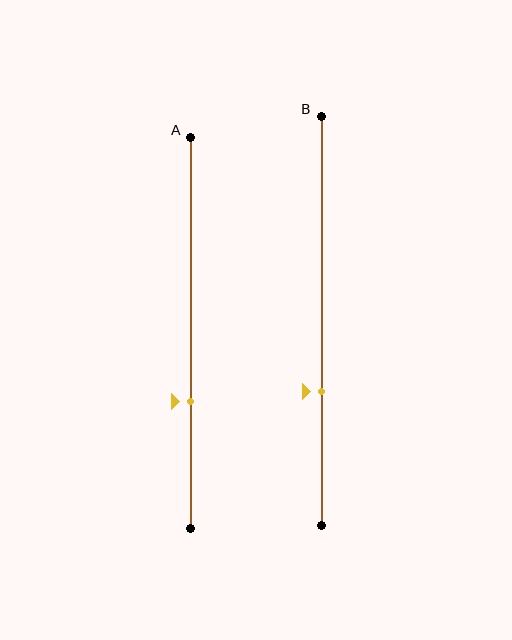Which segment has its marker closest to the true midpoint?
Segment B has its marker closest to the true midpoint.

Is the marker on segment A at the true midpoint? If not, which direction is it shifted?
No, the marker on segment A is shifted downward by about 18% of the segment length.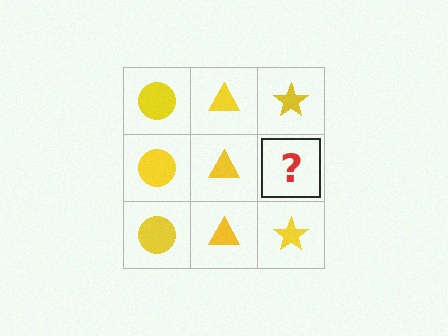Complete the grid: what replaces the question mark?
The question mark should be replaced with a yellow star.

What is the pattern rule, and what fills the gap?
The rule is that each column has a consistent shape. The gap should be filled with a yellow star.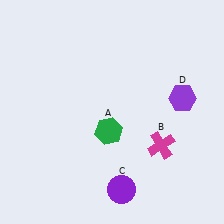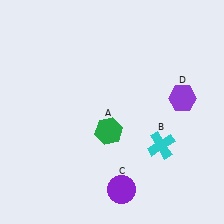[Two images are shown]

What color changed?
The cross (B) changed from magenta in Image 1 to cyan in Image 2.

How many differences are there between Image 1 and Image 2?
There is 1 difference between the two images.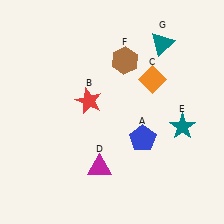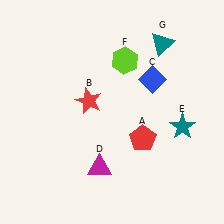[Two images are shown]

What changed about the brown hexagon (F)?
In Image 1, F is brown. In Image 2, it changed to lime.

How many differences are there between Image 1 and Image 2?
There are 3 differences between the two images.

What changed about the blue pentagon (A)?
In Image 1, A is blue. In Image 2, it changed to red.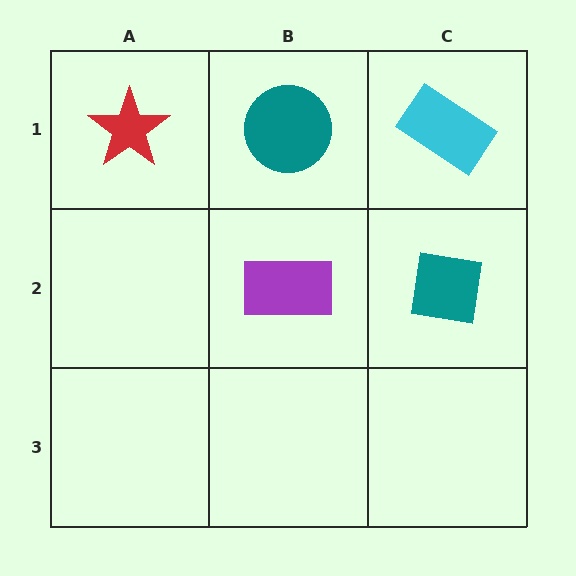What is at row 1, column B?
A teal circle.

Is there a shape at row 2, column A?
No, that cell is empty.